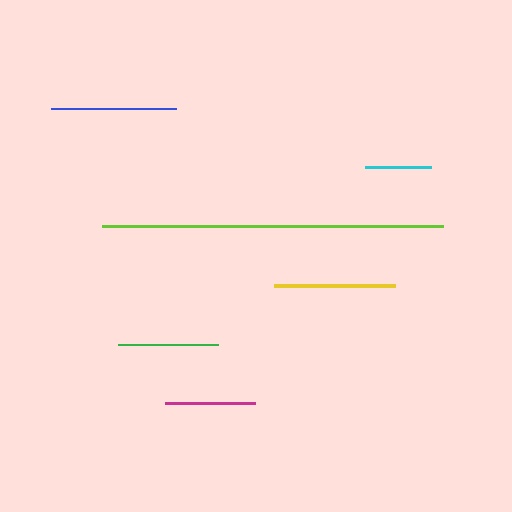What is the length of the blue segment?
The blue segment is approximately 125 pixels long.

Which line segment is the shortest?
The cyan line is the shortest at approximately 66 pixels.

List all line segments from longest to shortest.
From longest to shortest: lime, blue, yellow, green, magenta, cyan.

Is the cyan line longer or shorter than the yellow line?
The yellow line is longer than the cyan line.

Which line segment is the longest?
The lime line is the longest at approximately 341 pixels.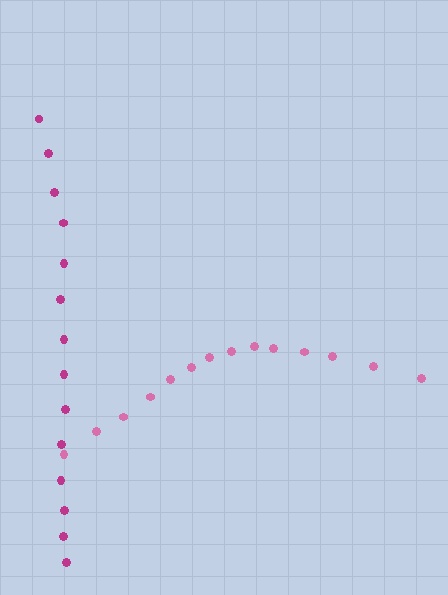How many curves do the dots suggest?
There are 2 distinct paths.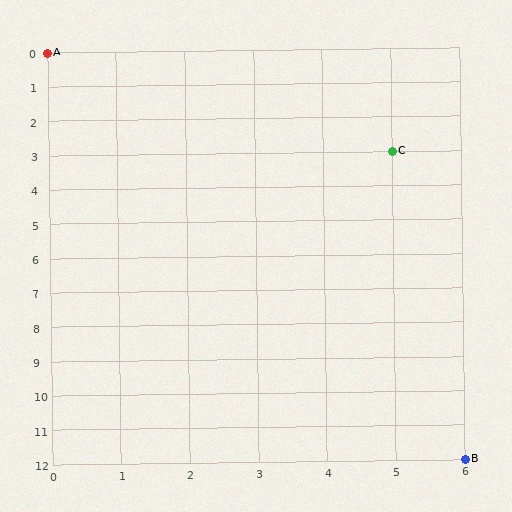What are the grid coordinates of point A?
Point A is at grid coordinates (0, 0).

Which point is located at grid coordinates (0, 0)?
Point A is at (0, 0).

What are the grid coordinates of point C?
Point C is at grid coordinates (5, 3).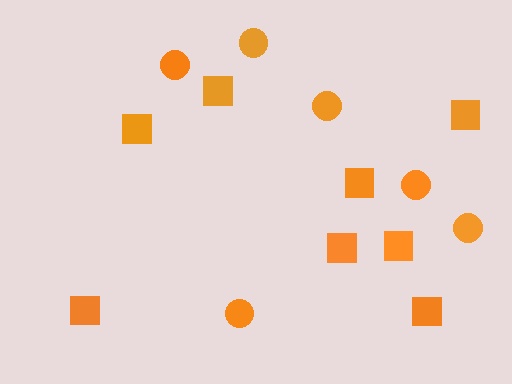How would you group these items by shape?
There are 2 groups: one group of squares (8) and one group of circles (6).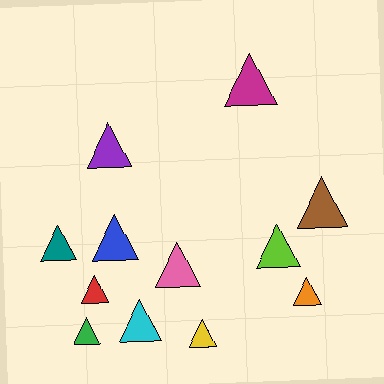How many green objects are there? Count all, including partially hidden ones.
There is 1 green object.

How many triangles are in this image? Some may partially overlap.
There are 12 triangles.